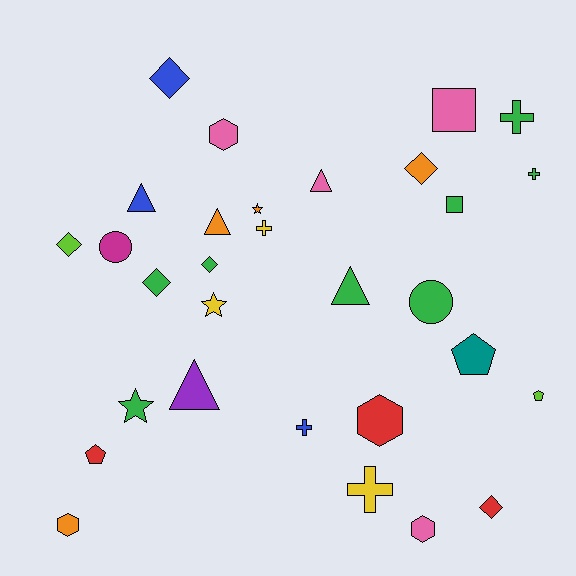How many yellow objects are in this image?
There are 3 yellow objects.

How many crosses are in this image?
There are 5 crosses.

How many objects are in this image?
There are 30 objects.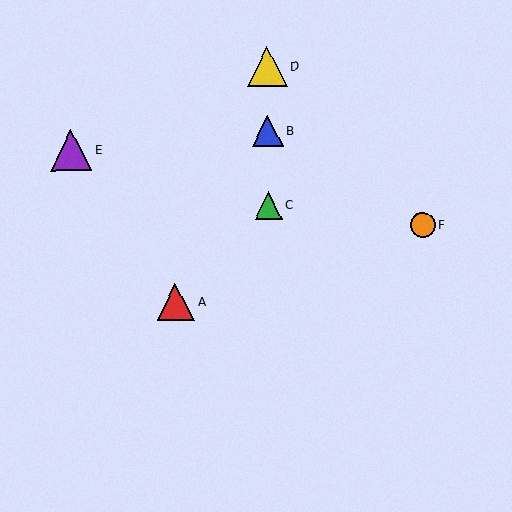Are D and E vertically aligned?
No, D is at x≈267 and E is at x≈71.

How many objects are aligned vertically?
3 objects (B, C, D) are aligned vertically.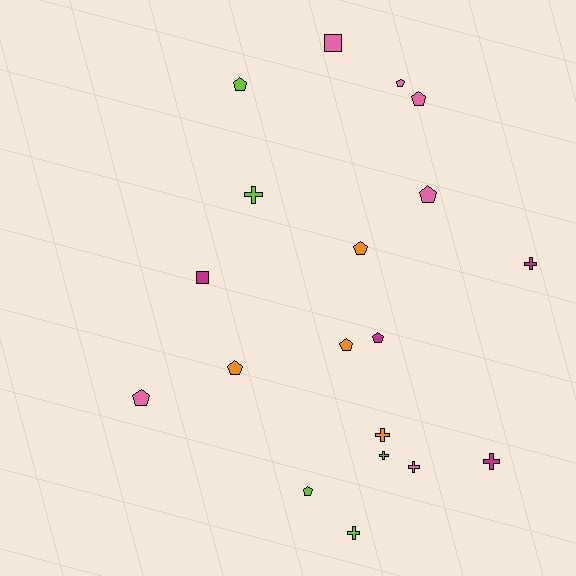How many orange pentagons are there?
There are 3 orange pentagons.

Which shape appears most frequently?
Pentagon, with 10 objects.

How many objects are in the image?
There are 19 objects.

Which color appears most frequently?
Pink, with 6 objects.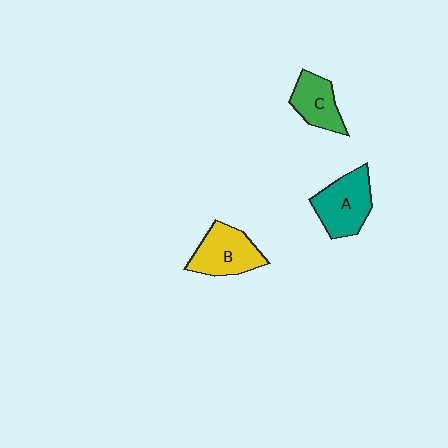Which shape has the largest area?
Shape A (teal).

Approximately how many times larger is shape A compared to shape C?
Approximately 1.4 times.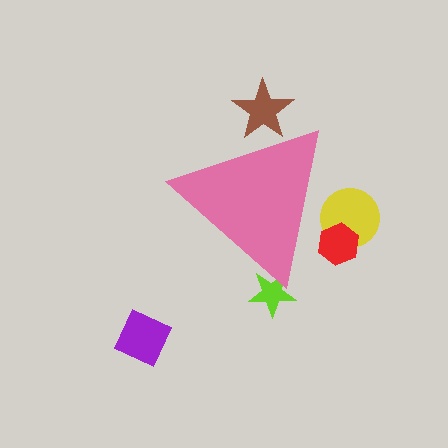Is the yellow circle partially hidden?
Yes, the yellow circle is partially hidden behind the pink triangle.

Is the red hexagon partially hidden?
Yes, the red hexagon is partially hidden behind the pink triangle.